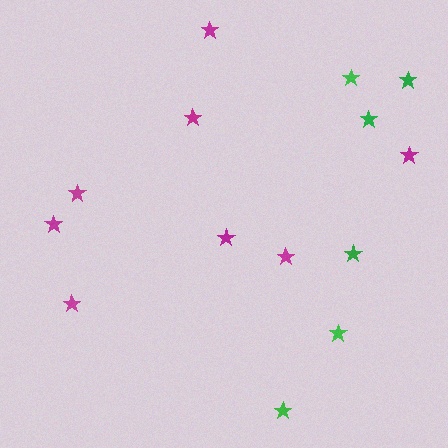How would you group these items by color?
There are 2 groups: one group of green stars (6) and one group of magenta stars (8).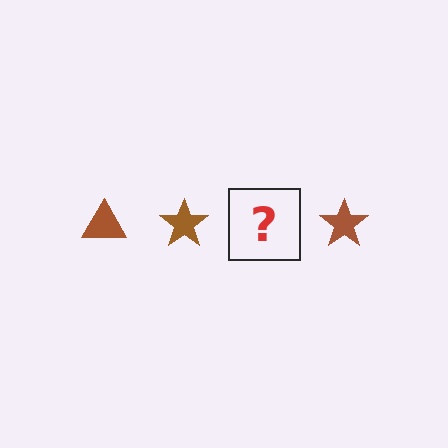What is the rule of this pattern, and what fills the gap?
The rule is that the pattern cycles through triangle, star shapes in brown. The gap should be filled with a brown triangle.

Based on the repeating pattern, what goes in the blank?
The blank should be a brown triangle.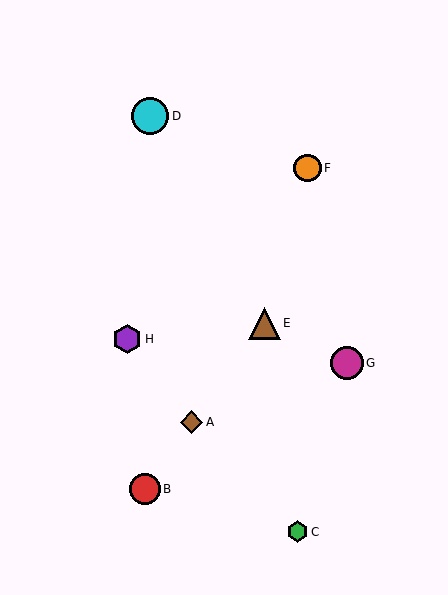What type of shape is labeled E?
Shape E is a brown triangle.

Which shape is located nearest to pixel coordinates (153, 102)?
The cyan circle (labeled D) at (150, 116) is nearest to that location.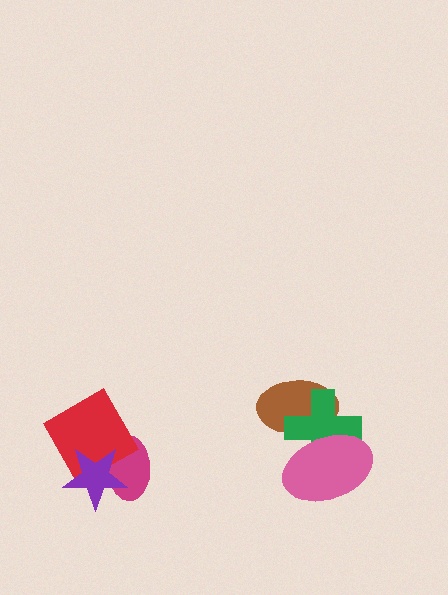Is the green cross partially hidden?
Yes, it is partially covered by another shape.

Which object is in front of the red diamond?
The purple star is in front of the red diamond.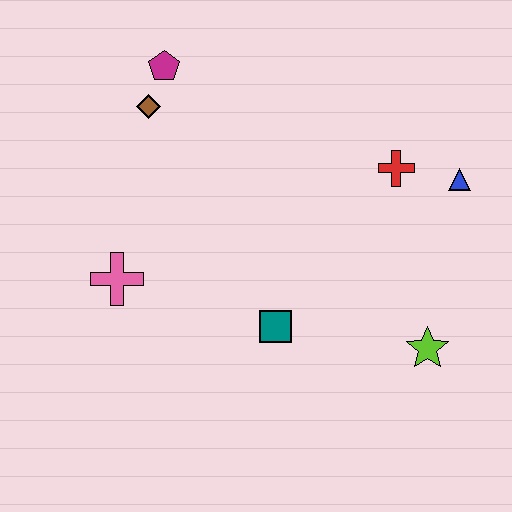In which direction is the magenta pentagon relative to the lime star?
The magenta pentagon is above the lime star.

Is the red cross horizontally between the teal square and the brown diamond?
No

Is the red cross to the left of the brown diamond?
No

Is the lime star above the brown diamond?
No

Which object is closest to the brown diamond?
The magenta pentagon is closest to the brown diamond.